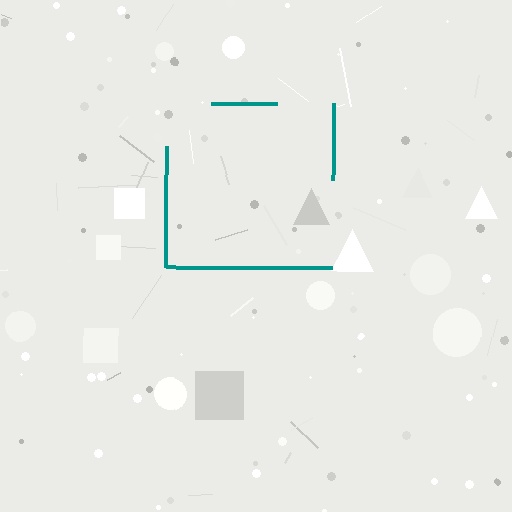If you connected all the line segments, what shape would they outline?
They would outline a square.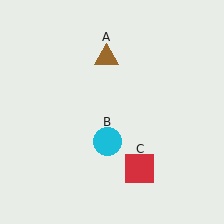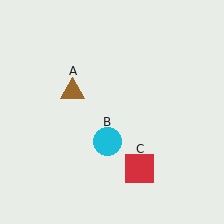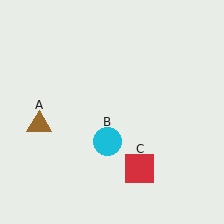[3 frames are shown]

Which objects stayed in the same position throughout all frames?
Cyan circle (object B) and red square (object C) remained stationary.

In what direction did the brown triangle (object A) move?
The brown triangle (object A) moved down and to the left.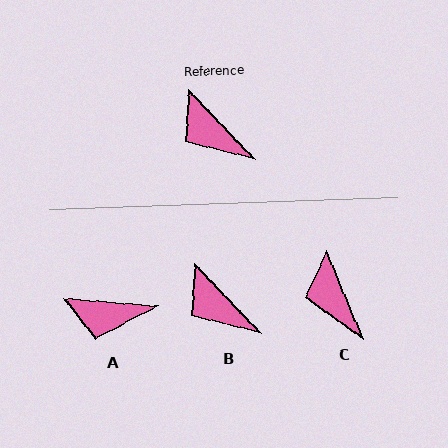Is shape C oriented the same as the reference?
No, it is off by about 21 degrees.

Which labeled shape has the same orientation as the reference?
B.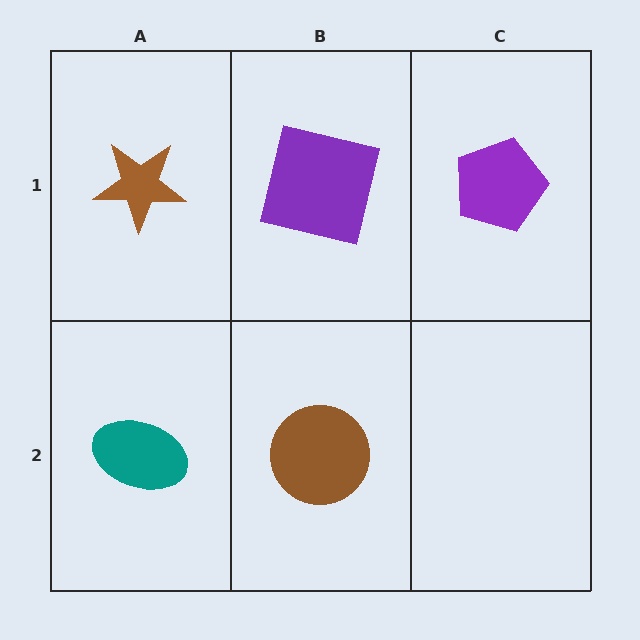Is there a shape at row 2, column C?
No, that cell is empty.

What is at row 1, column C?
A purple pentagon.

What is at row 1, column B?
A purple square.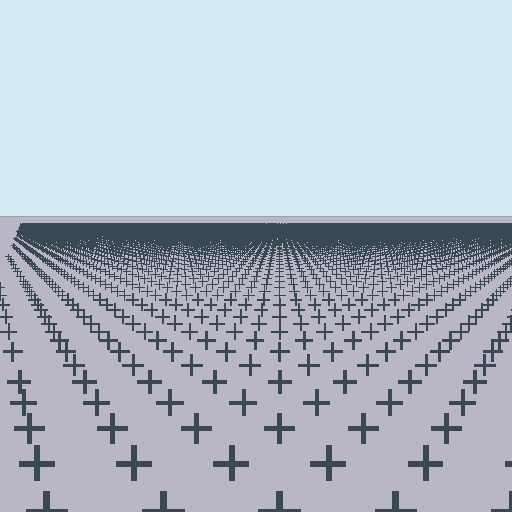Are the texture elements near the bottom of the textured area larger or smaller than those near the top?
Larger. Near the bottom, elements are closer to the viewer and appear at a bigger on-screen size.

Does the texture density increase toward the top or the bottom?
Density increases toward the top.